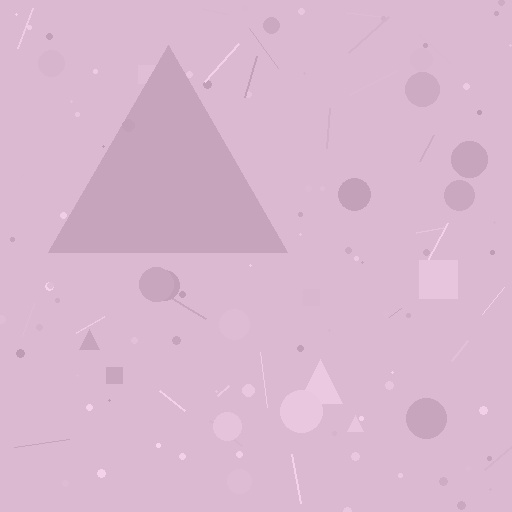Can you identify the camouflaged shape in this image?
The camouflaged shape is a triangle.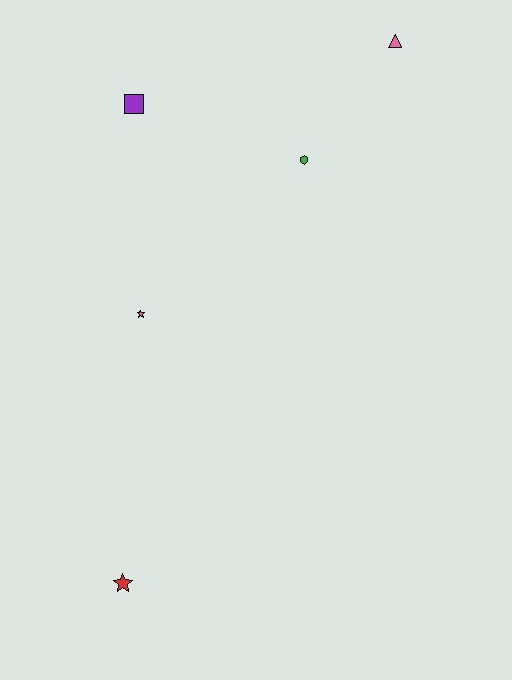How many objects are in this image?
There are 5 objects.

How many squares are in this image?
There is 1 square.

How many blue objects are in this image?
There are no blue objects.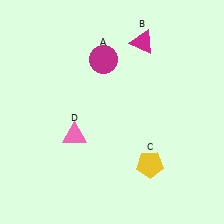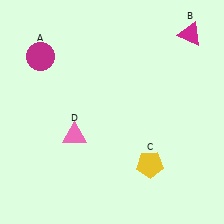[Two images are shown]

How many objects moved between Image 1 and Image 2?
2 objects moved between the two images.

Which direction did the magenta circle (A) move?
The magenta circle (A) moved left.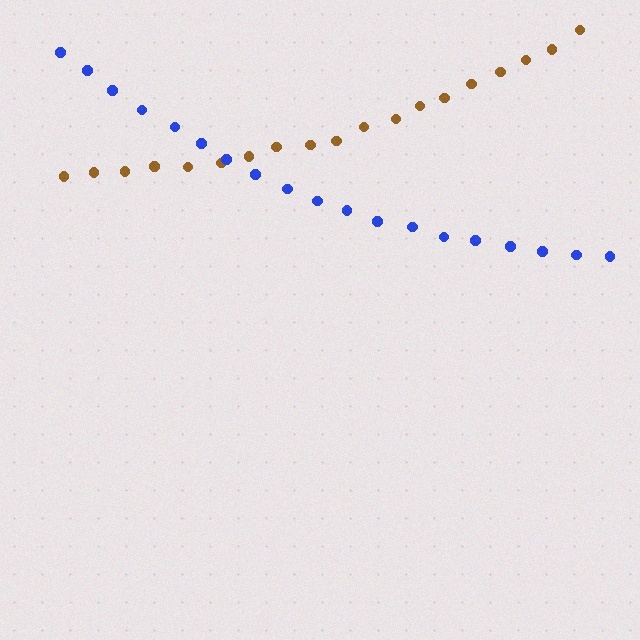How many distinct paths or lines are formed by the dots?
There are 2 distinct paths.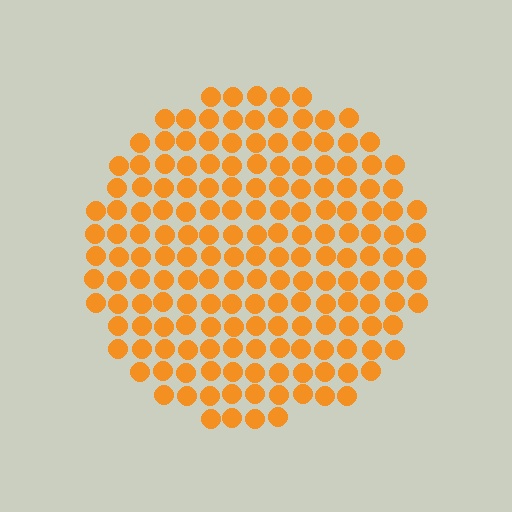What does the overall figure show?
The overall figure shows a circle.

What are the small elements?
The small elements are circles.